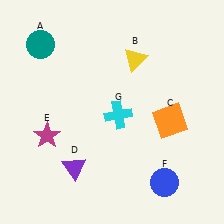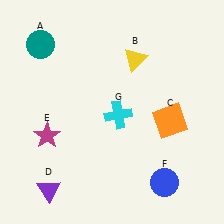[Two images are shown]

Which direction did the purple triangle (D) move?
The purple triangle (D) moved left.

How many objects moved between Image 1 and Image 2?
1 object moved between the two images.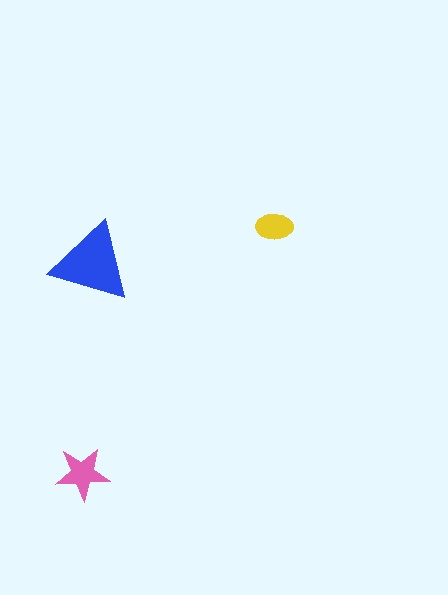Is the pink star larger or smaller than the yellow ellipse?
Larger.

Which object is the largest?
The blue triangle.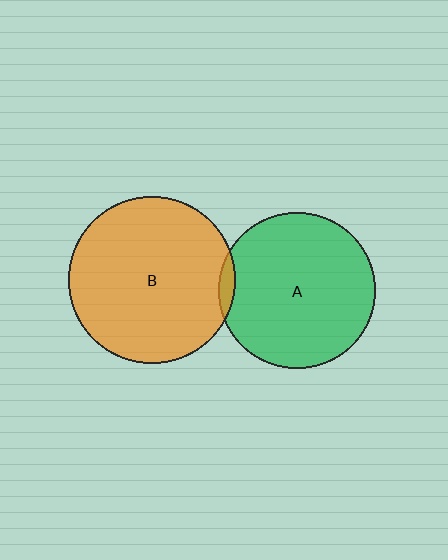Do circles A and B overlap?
Yes.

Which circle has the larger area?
Circle B (orange).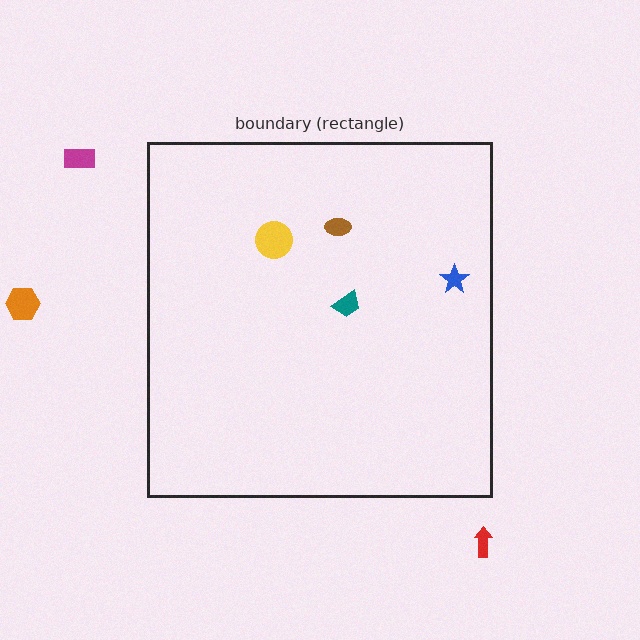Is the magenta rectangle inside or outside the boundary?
Outside.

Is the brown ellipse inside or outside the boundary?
Inside.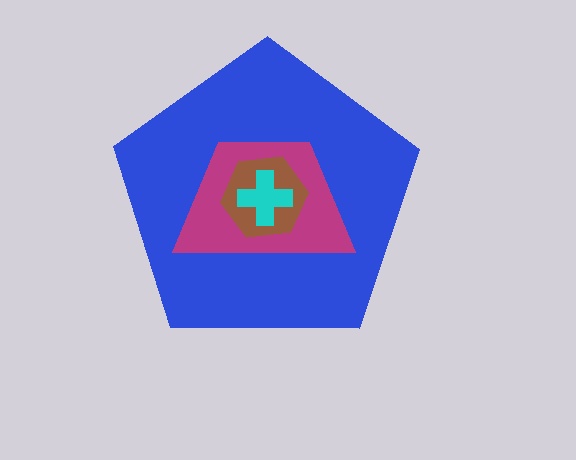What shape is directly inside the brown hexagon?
The cyan cross.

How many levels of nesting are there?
4.